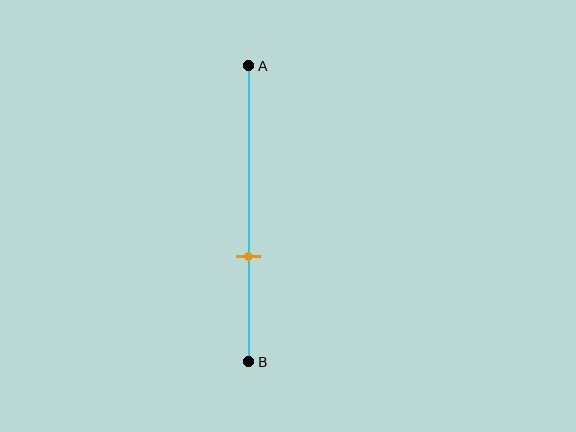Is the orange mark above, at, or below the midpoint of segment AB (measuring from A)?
The orange mark is below the midpoint of segment AB.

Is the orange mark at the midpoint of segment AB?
No, the mark is at about 65% from A, not at the 50% midpoint.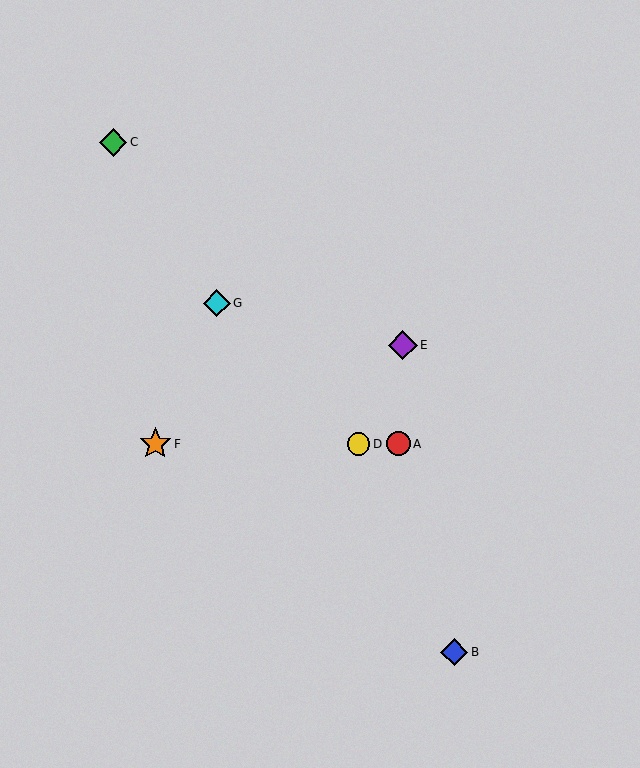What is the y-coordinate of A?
Object A is at y≈444.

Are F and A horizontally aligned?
Yes, both are at y≈444.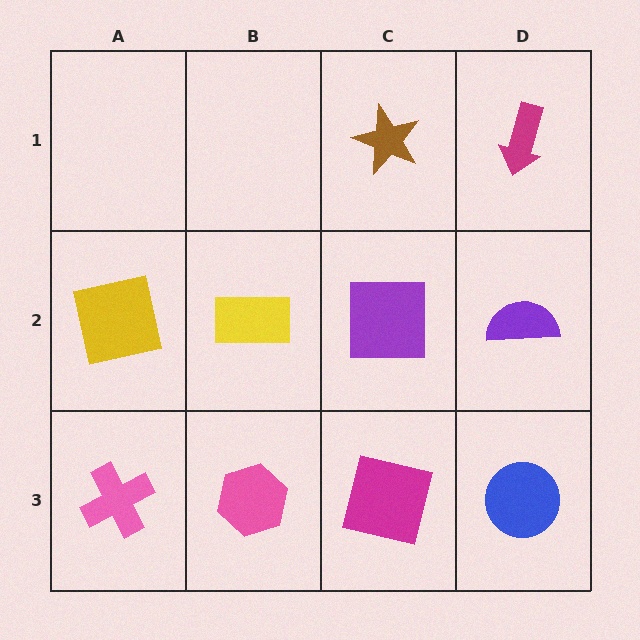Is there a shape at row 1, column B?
No, that cell is empty.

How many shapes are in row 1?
2 shapes.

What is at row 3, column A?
A pink cross.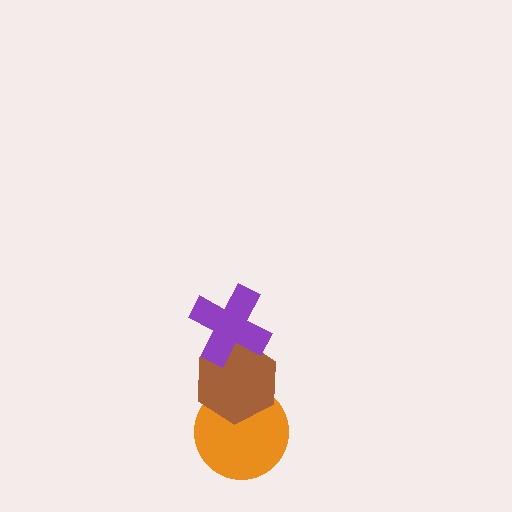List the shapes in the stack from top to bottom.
From top to bottom: the purple cross, the brown hexagon, the orange circle.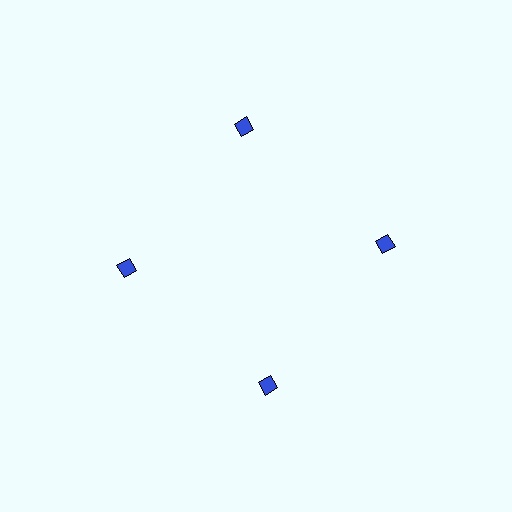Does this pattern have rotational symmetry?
Yes, this pattern has 4-fold rotational symmetry. It looks the same after rotating 90 degrees around the center.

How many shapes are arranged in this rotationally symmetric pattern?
There are 4 shapes, arranged in 4 groups of 1.